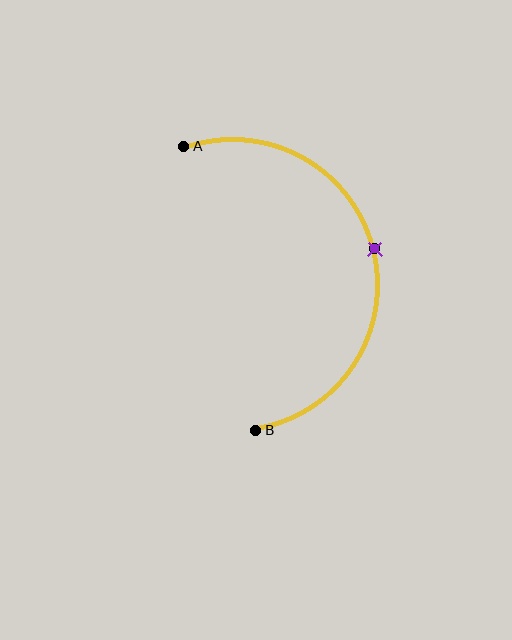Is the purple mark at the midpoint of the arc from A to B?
Yes. The purple mark lies on the arc at equal arc-length from both A and B — it is the arc midpoint.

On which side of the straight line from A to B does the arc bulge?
The arc bulges to the right of the straight line connecting A and B.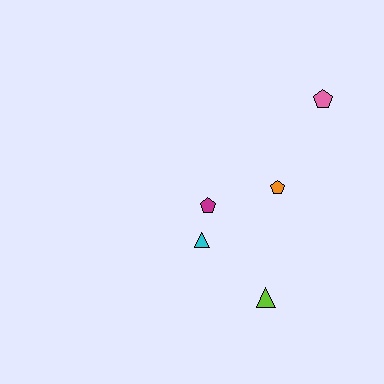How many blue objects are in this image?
There are no blue objects.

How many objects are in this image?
There are 5 objects.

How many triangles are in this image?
There are 2 triangles.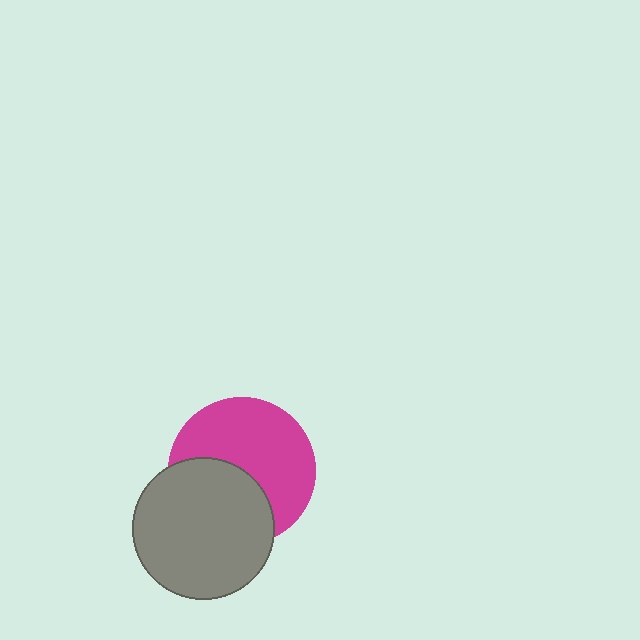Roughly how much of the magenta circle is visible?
About half of it is visible (roughly 60%).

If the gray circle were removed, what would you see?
You would see the complete magenta circle.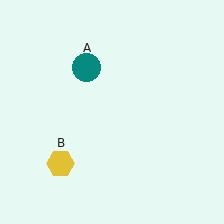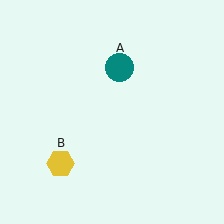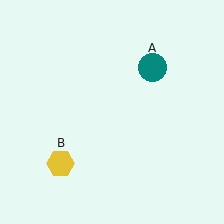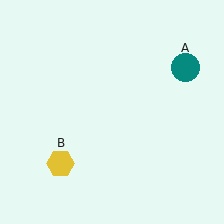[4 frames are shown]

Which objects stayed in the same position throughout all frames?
Yellow hexagon (object B) remained stationary.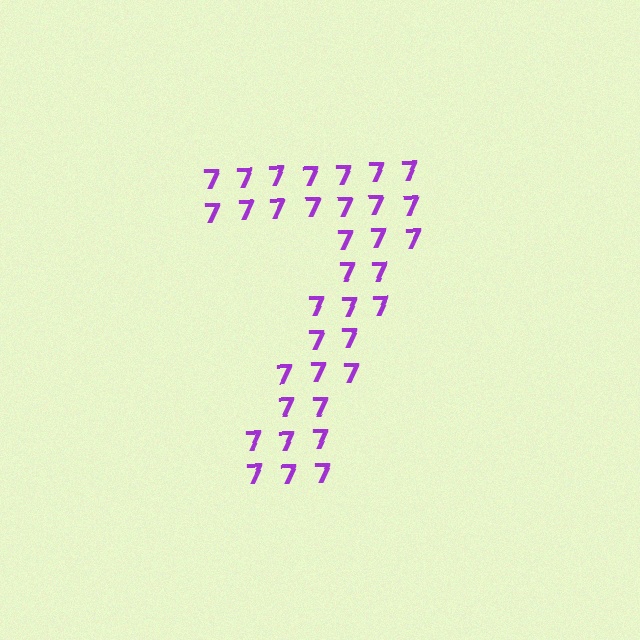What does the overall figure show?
The overall figure shows the digit 7.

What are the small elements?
The small elements are digit 7's.